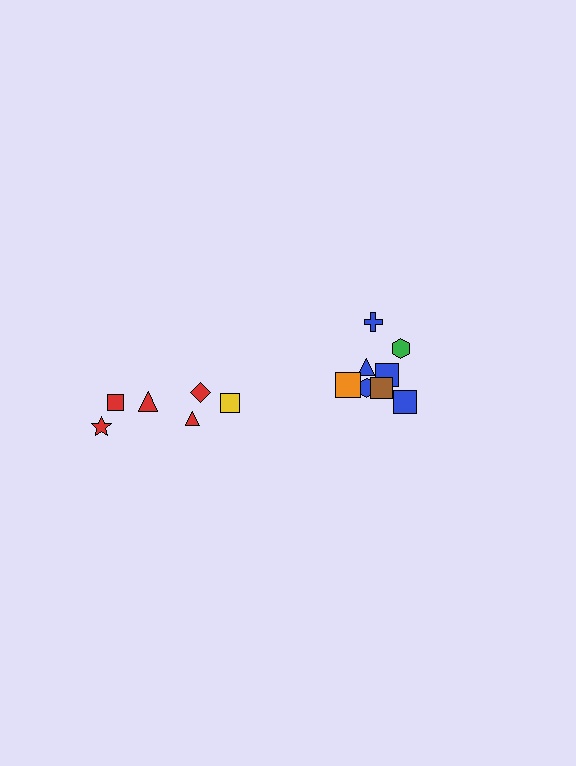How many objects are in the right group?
There are 8 objects.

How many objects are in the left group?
There are 6 objects.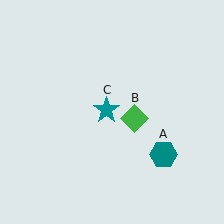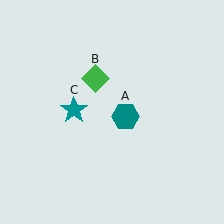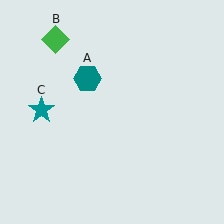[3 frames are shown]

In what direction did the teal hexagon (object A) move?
The teal hexagon (object A) moved up and to the left.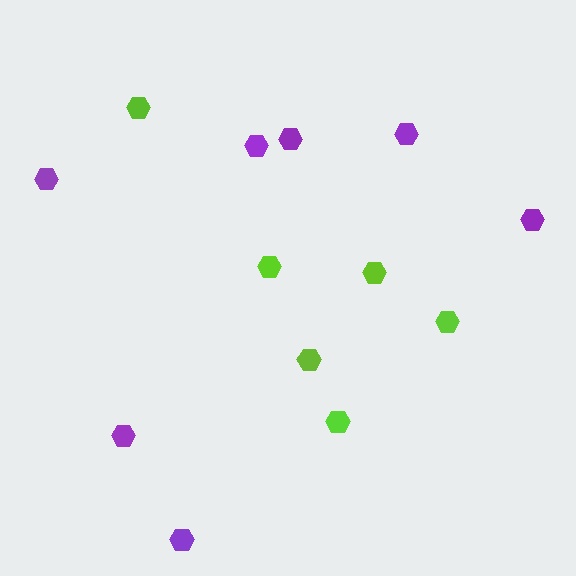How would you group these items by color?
There are 2 groups: one group of lime hexagons (6) and one group of purple hexagons (7).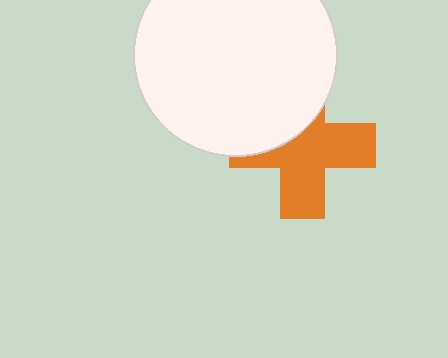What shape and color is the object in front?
The object in front is a white circle.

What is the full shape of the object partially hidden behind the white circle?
The partially hidden object is an orange cross.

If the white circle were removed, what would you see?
You would see the complete orange cross.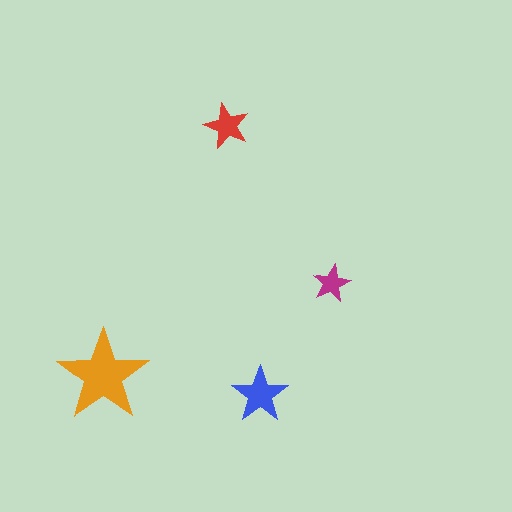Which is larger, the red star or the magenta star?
The red one.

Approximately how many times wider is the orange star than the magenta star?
About 2.5 times wider.